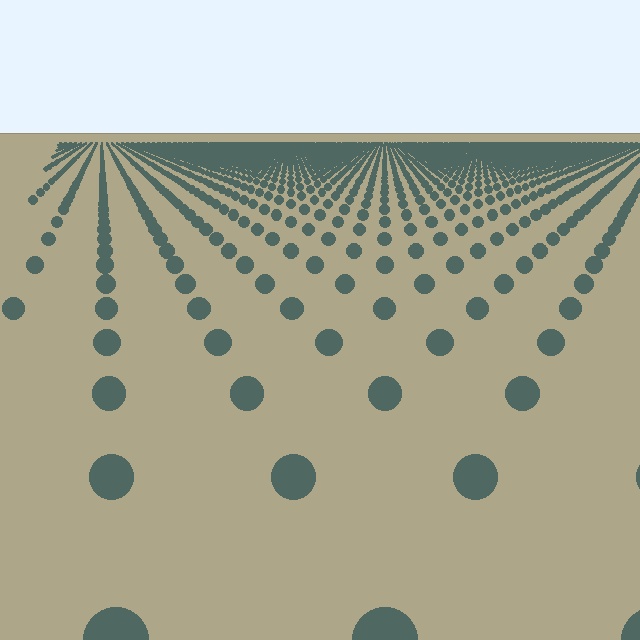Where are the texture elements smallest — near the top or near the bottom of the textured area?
Near the top.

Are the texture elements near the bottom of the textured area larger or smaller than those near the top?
Larger. Near the bottom, elements are closer to the viewer and appear at a bigger on-screen size.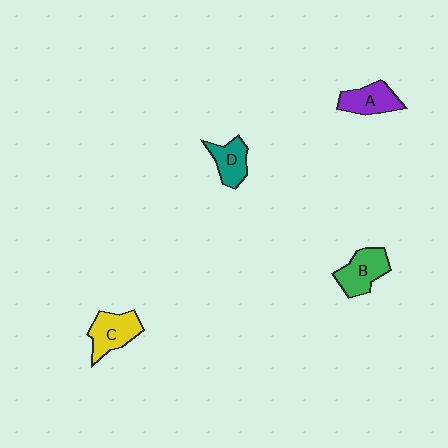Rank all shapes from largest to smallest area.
From largest to smallest: B (green), C (yellow), A (purple), D (teal).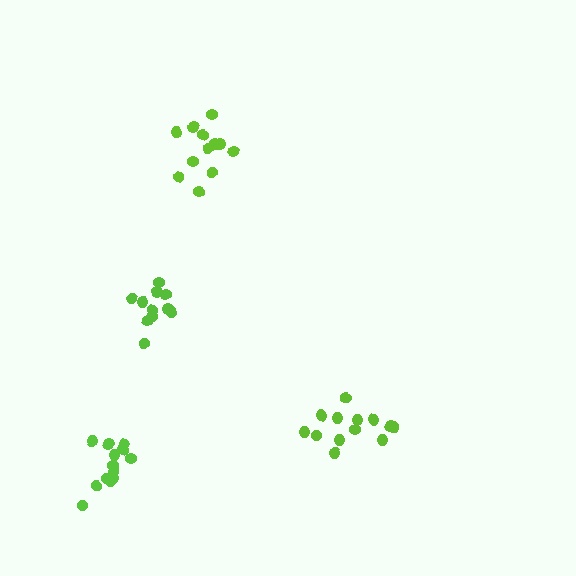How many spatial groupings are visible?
There are 4 spatial groupings.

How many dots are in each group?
Group 1: 13 dots, Group 2: 13 dots, Group 3: 11 dots, Group 4: 13 dots (50 total).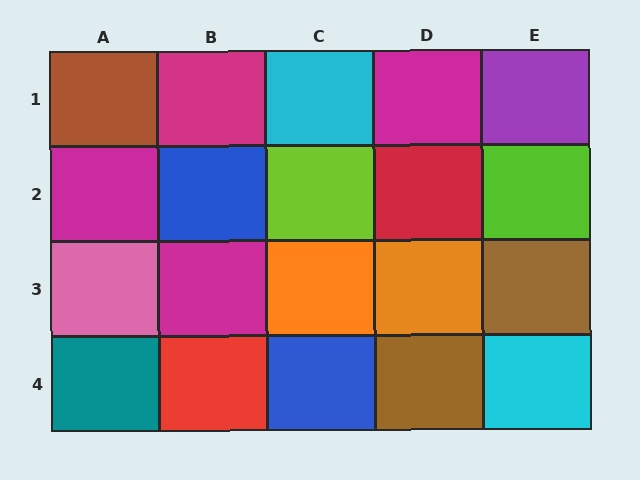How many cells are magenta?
4 cells are magenta.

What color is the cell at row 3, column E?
Brown.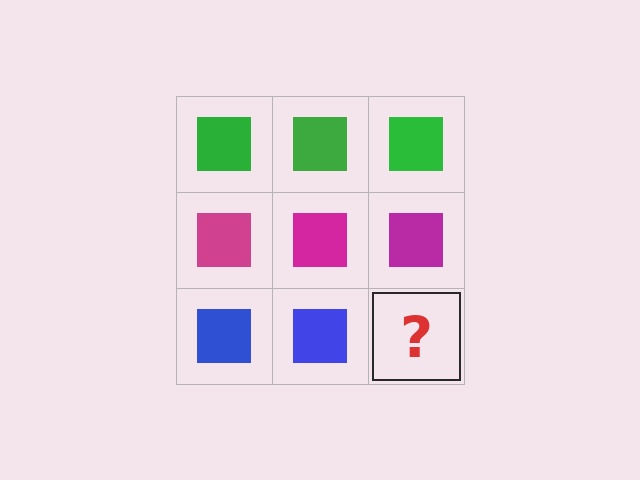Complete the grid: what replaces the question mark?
The question mark should be replaced with a blue square.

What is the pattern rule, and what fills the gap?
The rule is that each row has a consistent color. The gap should be filled with a blue square.